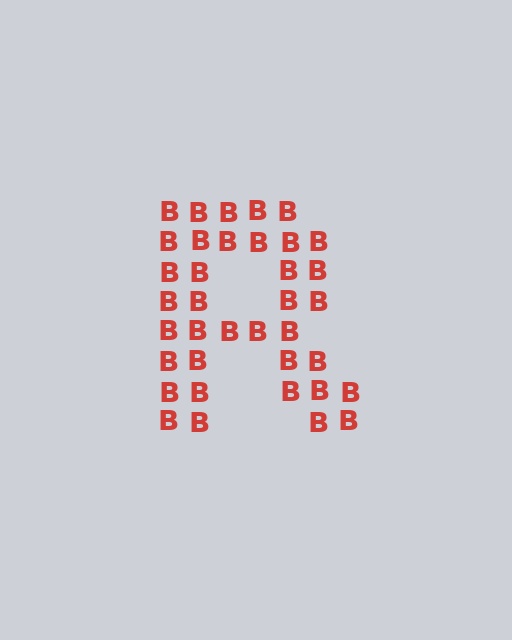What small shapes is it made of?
It is made of small letter B's.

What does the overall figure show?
The overall figure shows the letter R.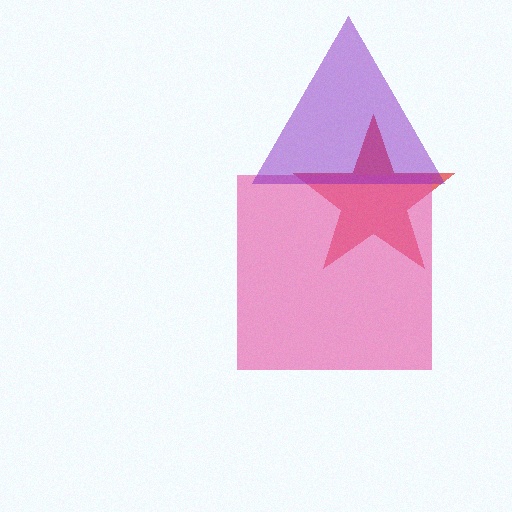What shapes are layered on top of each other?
The layered shapes are: a red star, a pink square, a purple triangle.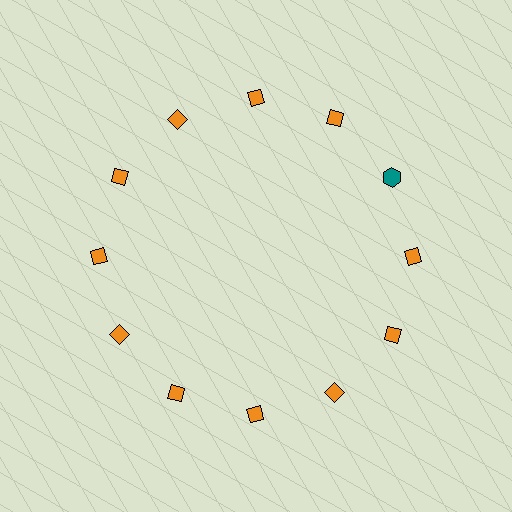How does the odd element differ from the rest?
It differs in both color (teal instead of orange) and shape (hexagon instead of diamond).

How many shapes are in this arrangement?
There are 12 shapes arranged in a ring pattern.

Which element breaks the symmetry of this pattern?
The teal hexagon at roughly the 2 o'clock position breaks the symmetry. All other shapes are orange diamonds.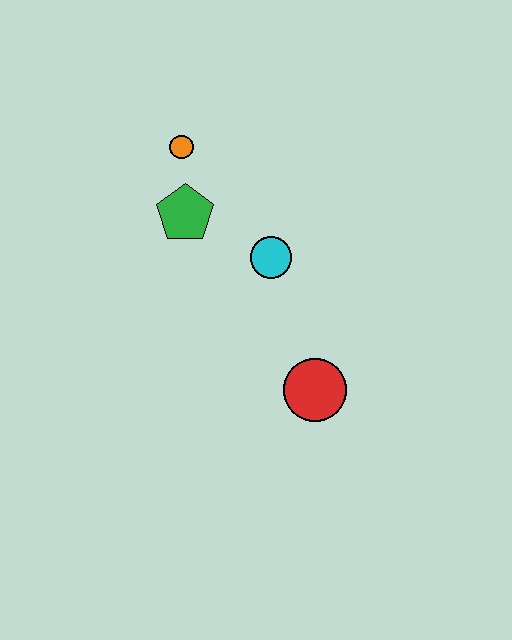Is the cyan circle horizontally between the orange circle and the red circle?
Yes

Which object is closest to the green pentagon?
The orange circle is closest to the green pentagon.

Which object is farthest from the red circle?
The orange circle is farthest from the red circle.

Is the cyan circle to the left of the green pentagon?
No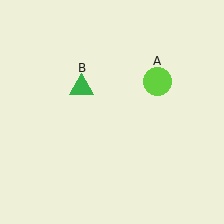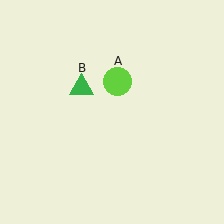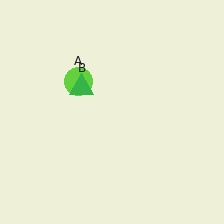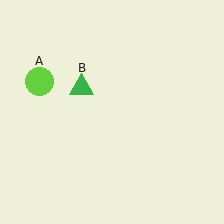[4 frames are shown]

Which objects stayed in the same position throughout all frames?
Green triangle (object B) remained stationary.